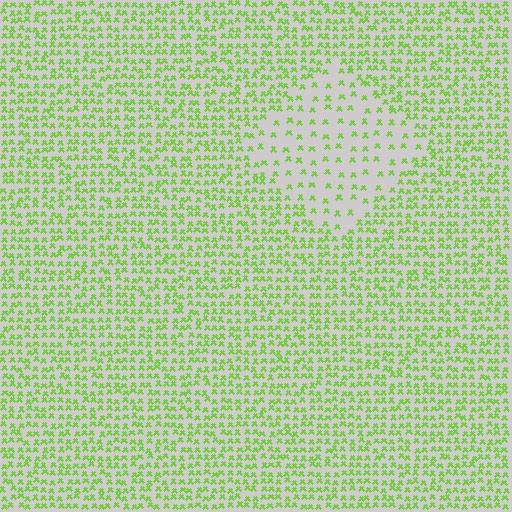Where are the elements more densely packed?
The elements are more densely packed outside the diamond boundary.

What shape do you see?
I see a diamond.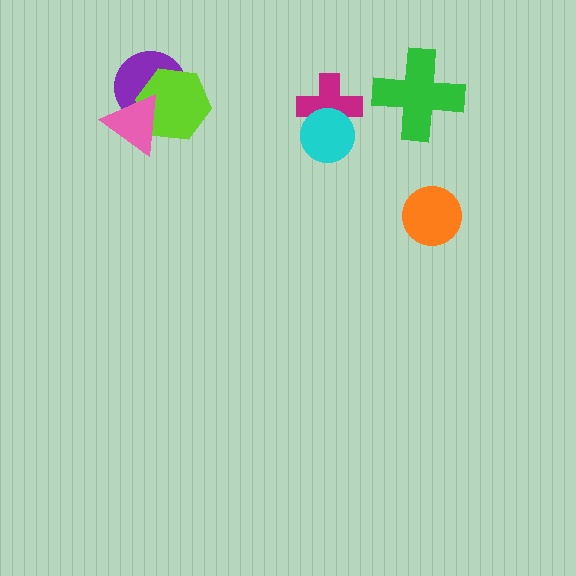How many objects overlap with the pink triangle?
2 objects overlap with the pink triangle.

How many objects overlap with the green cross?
0 objects overlap with the green cross.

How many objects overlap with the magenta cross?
1 object overlaps with the magenta cross.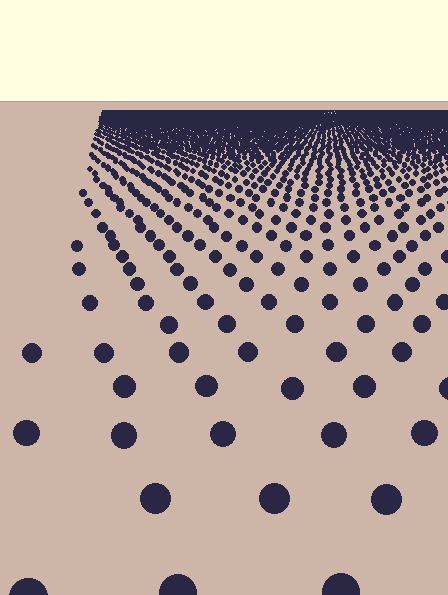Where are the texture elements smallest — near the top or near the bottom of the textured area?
Near the top.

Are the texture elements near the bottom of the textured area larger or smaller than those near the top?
Larger. Near the bottom, elements are closer to the viewer and appear at a bigger on-screen size.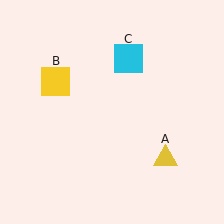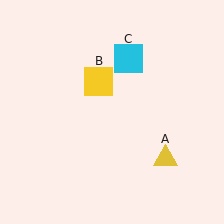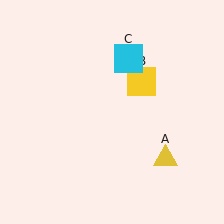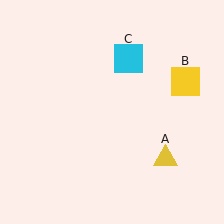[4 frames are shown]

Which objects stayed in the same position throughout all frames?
Yellow triangle (object A) and cyan square (object C) remained stationary.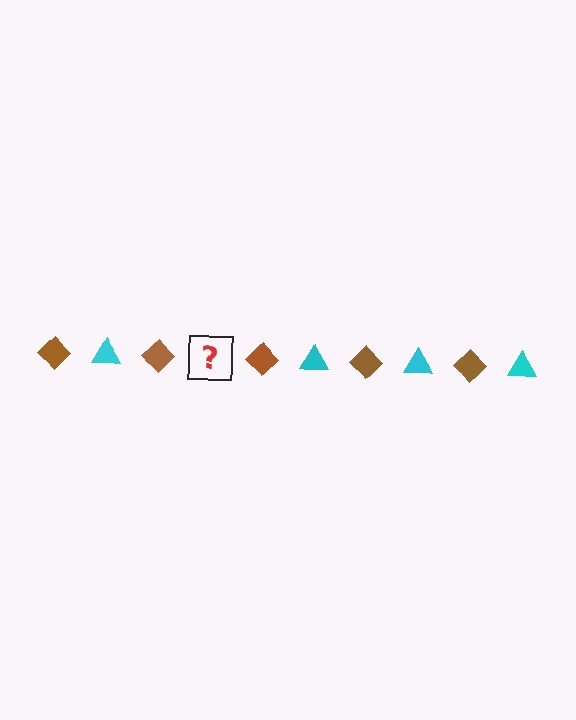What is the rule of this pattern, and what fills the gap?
The rule is that the pattern alternates between brown diamond and cyan triangle. The gap should be filled with a cyan triangle.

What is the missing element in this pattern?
The missing element is a cyan triangle.